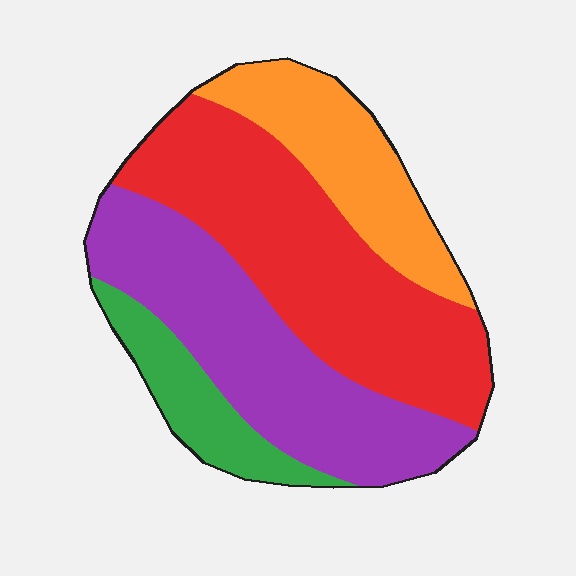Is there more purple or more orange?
Purple.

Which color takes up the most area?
Red, at roughly 40%.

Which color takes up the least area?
Green, at roughly 10%.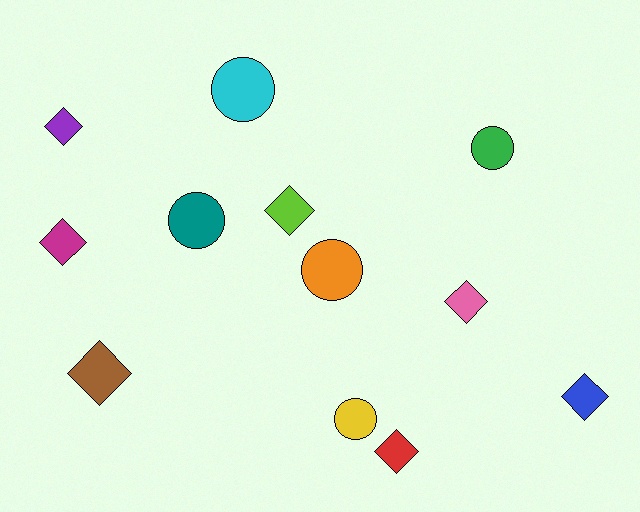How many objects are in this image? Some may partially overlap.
There are 12 objects.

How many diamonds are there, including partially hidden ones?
There are 7 diamonds.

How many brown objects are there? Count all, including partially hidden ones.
There is 1 brown object.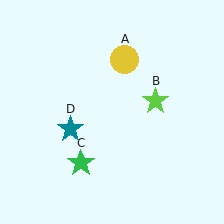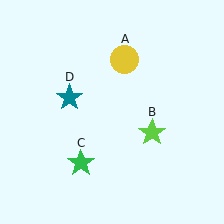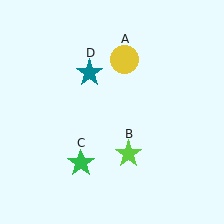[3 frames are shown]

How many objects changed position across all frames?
2 objects changed position: lime star (object B), teal star (object D).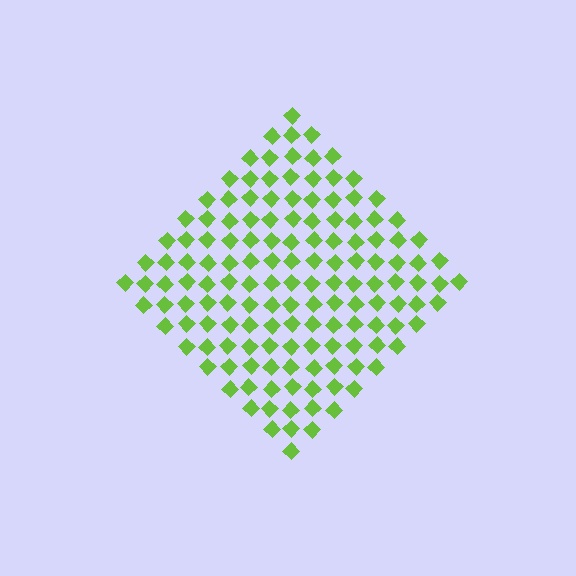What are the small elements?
The small elements are diamonds.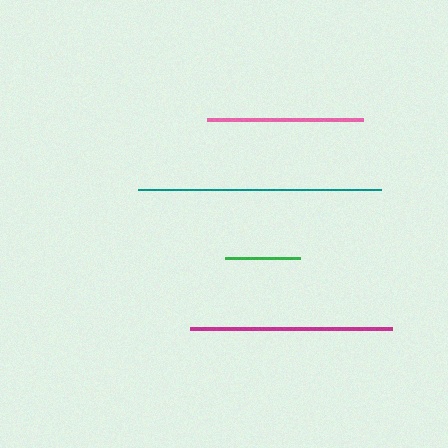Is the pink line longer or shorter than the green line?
The pink line is longer than the green line.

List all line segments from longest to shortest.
From longest to shortest: teal, magenta, pink, green.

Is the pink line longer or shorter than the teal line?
The teal line is longer than the pink line.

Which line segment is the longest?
The teal line is the longest at approximately 242 pixels.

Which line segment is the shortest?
The green line is the shortest at approximately 76 pixels.